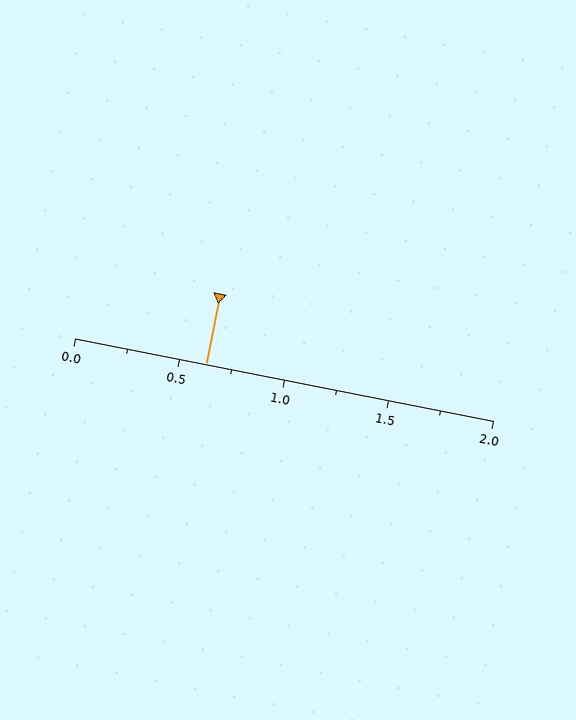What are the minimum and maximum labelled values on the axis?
The axis runs from 0.0 to 2.0.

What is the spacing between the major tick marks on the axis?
The major ticks are spaced 0.5 apart.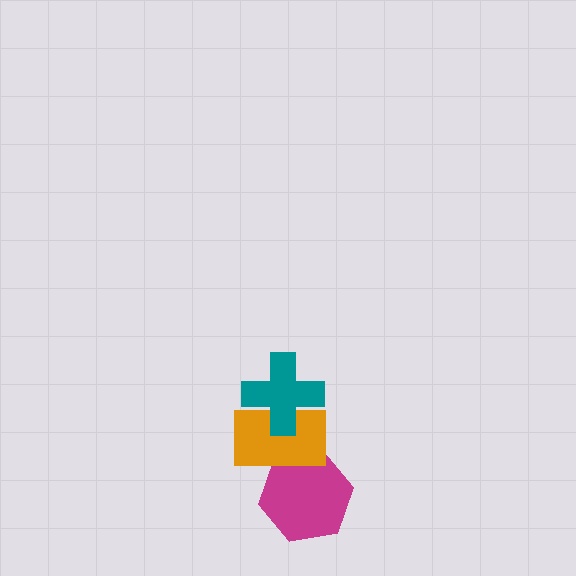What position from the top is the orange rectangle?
The orange rectangle is 2nd from the top.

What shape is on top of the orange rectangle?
The teal cross is on top of the orange rectangle.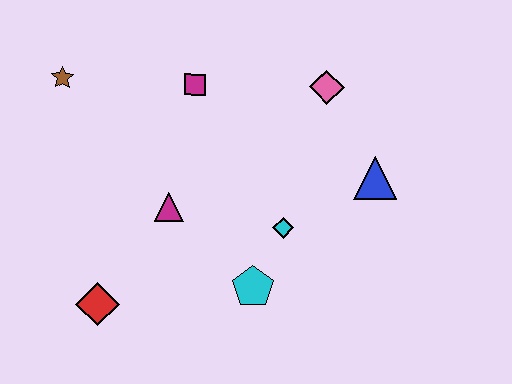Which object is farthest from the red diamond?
The pink diamond is farthest from the red diamond.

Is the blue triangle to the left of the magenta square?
No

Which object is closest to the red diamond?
The magenta triangle is closest to the red diamond.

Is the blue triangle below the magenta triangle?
No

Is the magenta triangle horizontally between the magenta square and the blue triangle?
No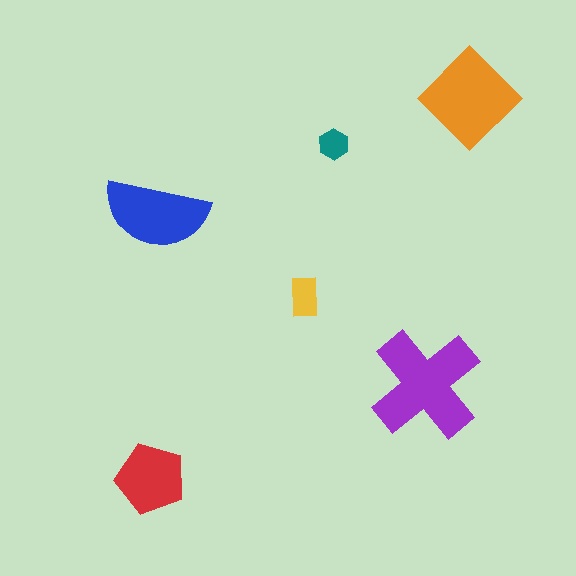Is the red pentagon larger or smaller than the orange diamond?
Smaller.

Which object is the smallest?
The teal hexagon.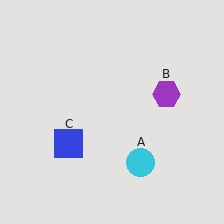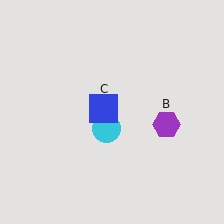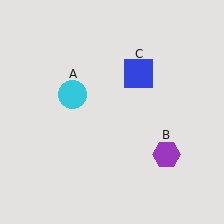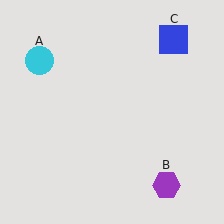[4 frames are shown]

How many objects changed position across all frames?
3 objects changed position: cyan circle (object A), purple hexagon (object B), blue square (object C).